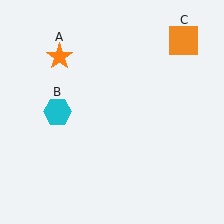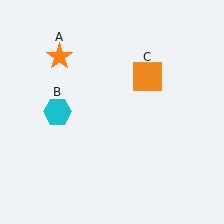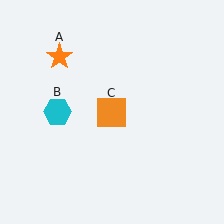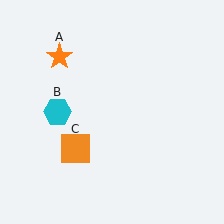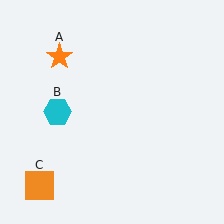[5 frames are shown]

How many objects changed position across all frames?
1 object changed position: orange square (object C).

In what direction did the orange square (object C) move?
The orange square (object C) moved down and to the left.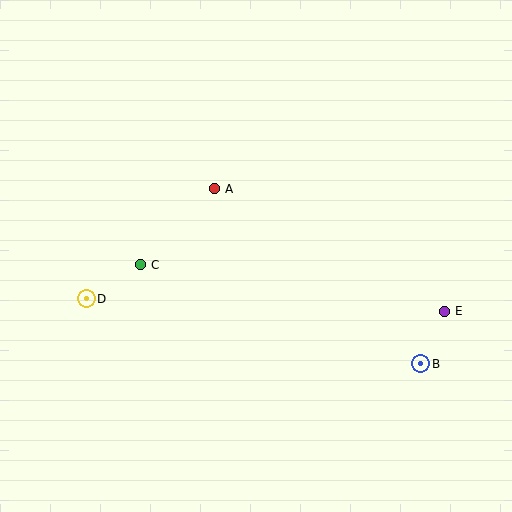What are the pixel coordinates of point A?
Point A is at (214, 189).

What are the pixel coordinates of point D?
Point D is at (86, 299).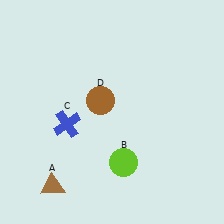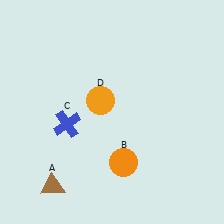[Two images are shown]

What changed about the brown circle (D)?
In Image 1, D is brown. In Image 2, it changed to orange.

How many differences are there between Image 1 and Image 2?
There are 2 differences between the two images.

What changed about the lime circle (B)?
In Image 1, B is lime. In Image 2, it changed to orange.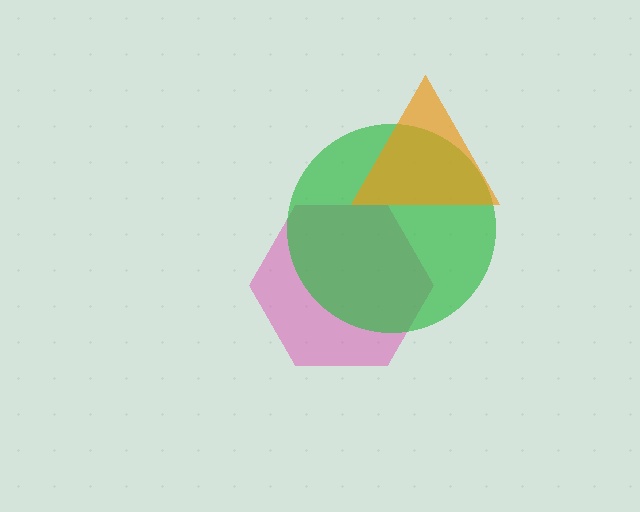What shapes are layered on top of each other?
The layered shapes are: a pink hexagon, a green circle, an orange triangle.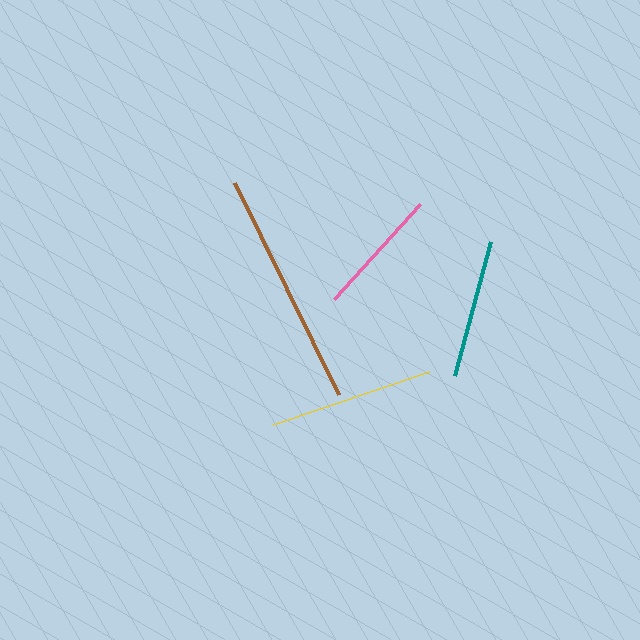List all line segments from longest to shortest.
From longest to shortest: brown, yellow, teal, pink.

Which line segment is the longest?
The brown line is the longest at approximately 236 pixels.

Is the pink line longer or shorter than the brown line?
The brown line is longer than the pink line.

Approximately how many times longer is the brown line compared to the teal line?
The brown line is approximately 1.7 times the length of the teal line.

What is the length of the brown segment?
The brown segment is approximately 236 pixels long.